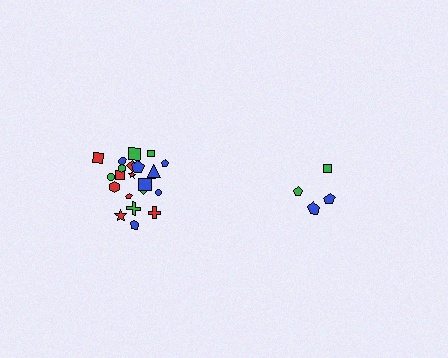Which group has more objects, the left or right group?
The left group.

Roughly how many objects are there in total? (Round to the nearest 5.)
Roughly 25 objects in total.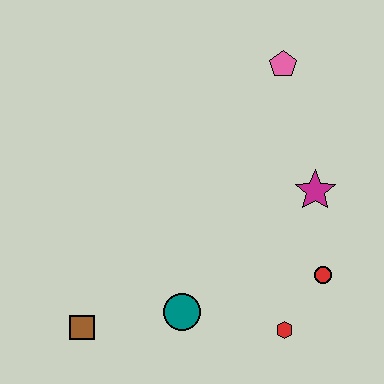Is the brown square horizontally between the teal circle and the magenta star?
No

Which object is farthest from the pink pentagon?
The brown square is farthest from the pink pentagon.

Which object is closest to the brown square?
The teal circle is closest to the brown square.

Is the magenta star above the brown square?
Yes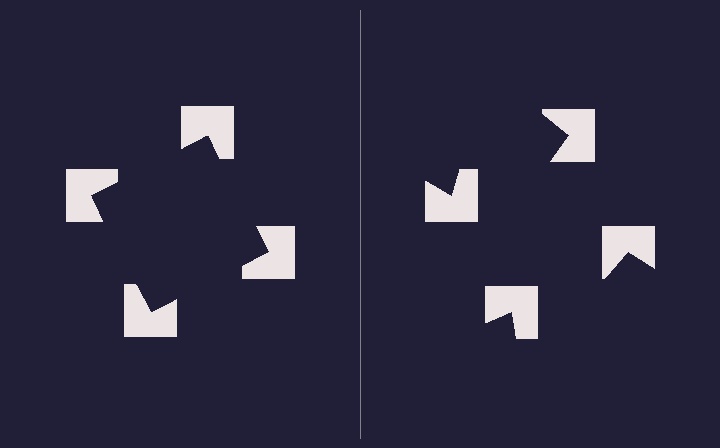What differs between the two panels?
The notched squares are positioned identically on both sides; only the wedge orientations differ. On the left they align to a square; on the right they are misaligned.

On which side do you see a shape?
An illusory square appears on the left side. On the right side the wedge cuts are rotated, so no coherent shape forms.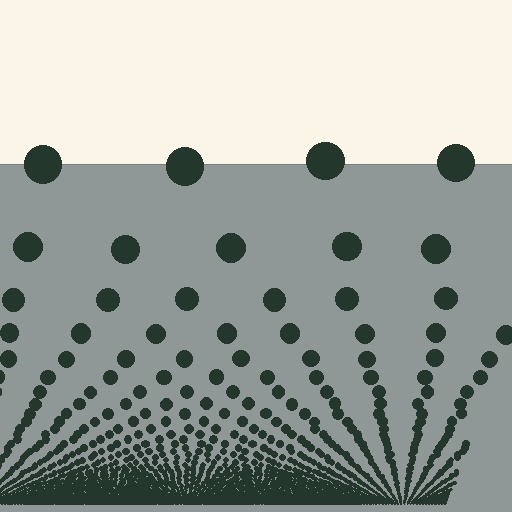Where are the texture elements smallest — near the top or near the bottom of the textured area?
Near the bottom.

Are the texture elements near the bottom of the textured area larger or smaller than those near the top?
Smaller. The gradient is inverted — elements near the bottom are smaller and denser.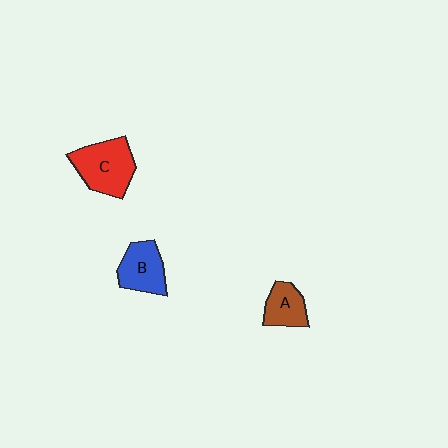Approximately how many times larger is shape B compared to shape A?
Approximately 1.3 times.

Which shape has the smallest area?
Shape A (brown).